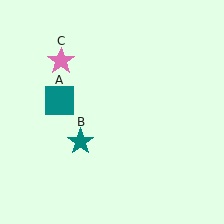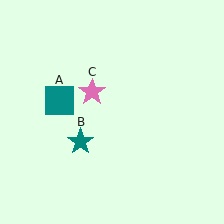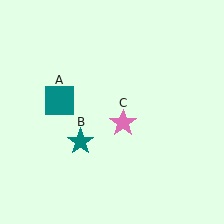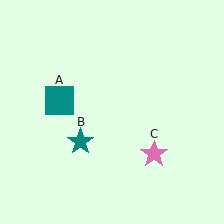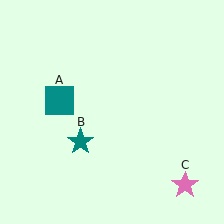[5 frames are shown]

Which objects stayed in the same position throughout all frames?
Teal square (object A) and teal star (object B) remained stationary.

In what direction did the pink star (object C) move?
The pink star (object C) moved down and to the right.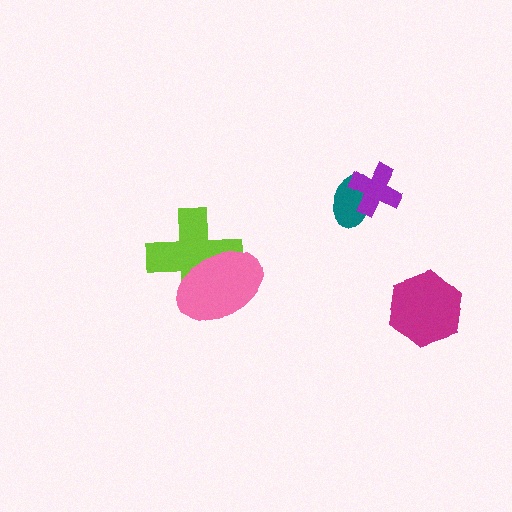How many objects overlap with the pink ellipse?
1 object overlaps with the pink ellipse.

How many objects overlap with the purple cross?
1 object overlaps with the purple cross.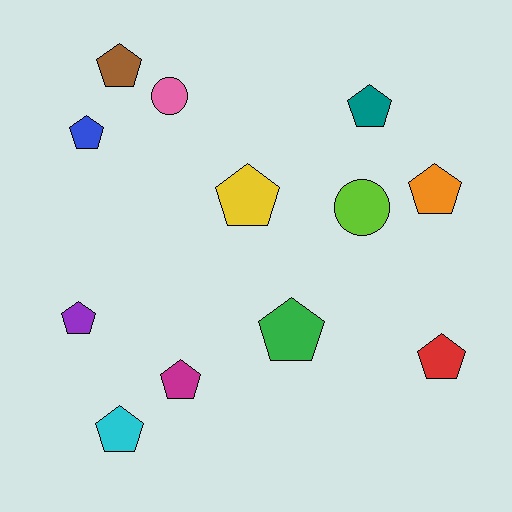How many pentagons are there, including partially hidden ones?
There are 10 pentagons.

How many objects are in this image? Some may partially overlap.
There are 12 objects.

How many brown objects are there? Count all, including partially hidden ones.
There is 1 brown object.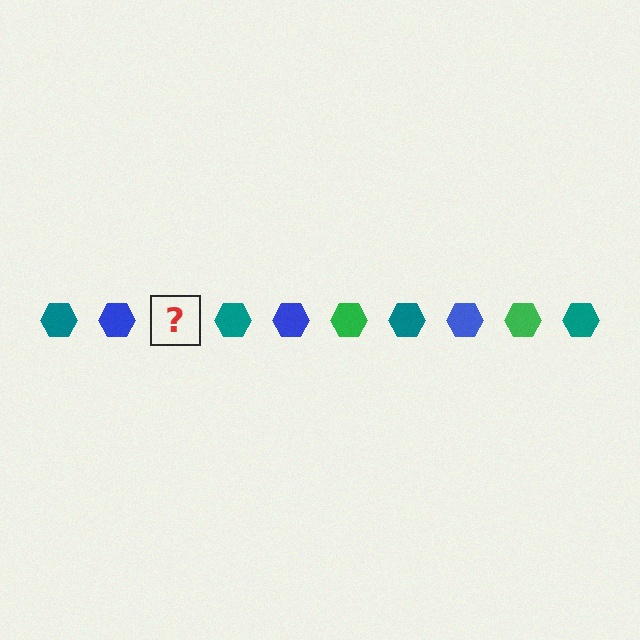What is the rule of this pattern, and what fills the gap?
The rule is that the pattern cycles through teal, blue, green hexagons. The gap should be filled with a green hexagon.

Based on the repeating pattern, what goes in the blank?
The blank should be a green hexagon.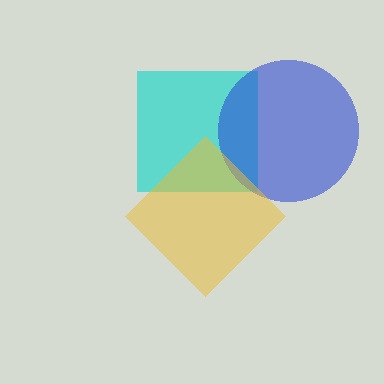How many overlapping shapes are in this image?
There are 3 overlapping shapes in the image.